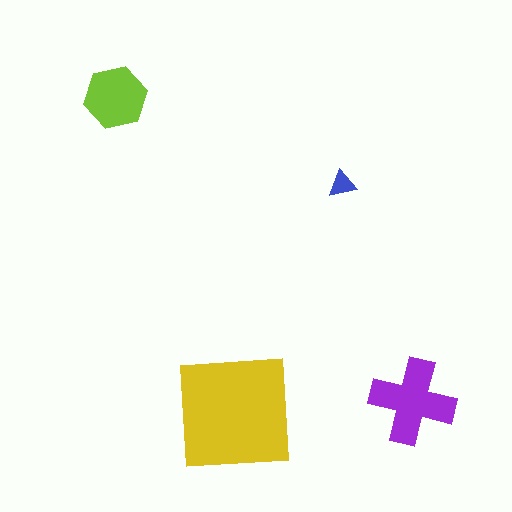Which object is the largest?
The yellow square.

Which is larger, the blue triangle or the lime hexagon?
The lime hexagon.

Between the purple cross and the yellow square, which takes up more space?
The yellow square.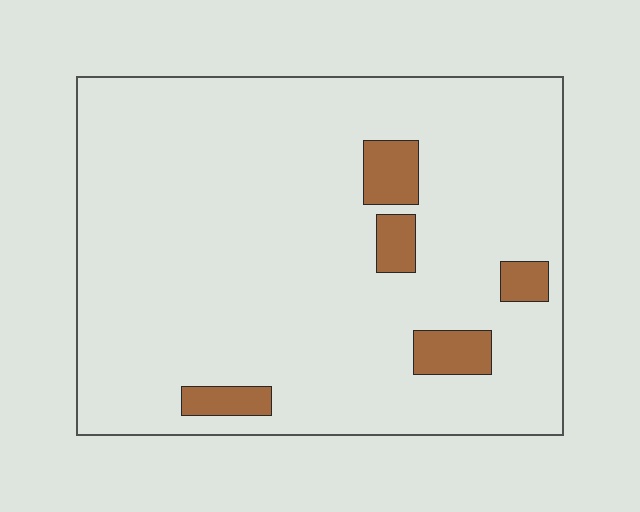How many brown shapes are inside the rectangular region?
5.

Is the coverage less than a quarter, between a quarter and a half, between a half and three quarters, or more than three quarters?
Less than a quarter.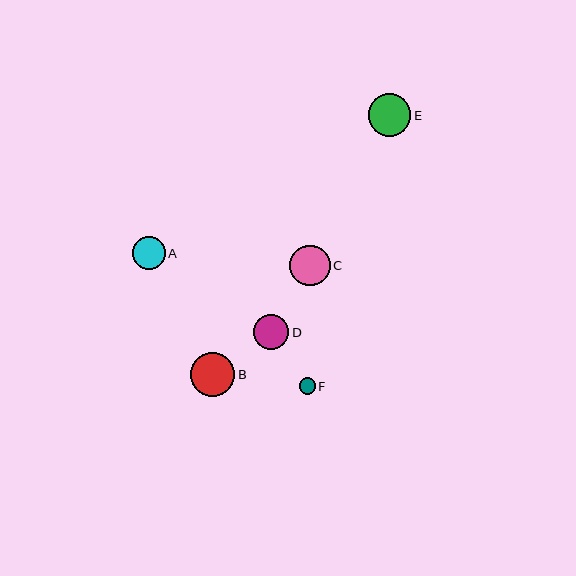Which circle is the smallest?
Circle F is the smallest with a size of approximately 16 pixels.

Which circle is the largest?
Circle B is the largest with a size of approximately 44 pixels.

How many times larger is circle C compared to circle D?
Circle C is approximately 1.1 times the size of circle D.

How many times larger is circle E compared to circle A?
Circle E is approximately 1.3 times the size of circle A.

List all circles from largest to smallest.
From largest to smallest: B, E, C, D, A, F.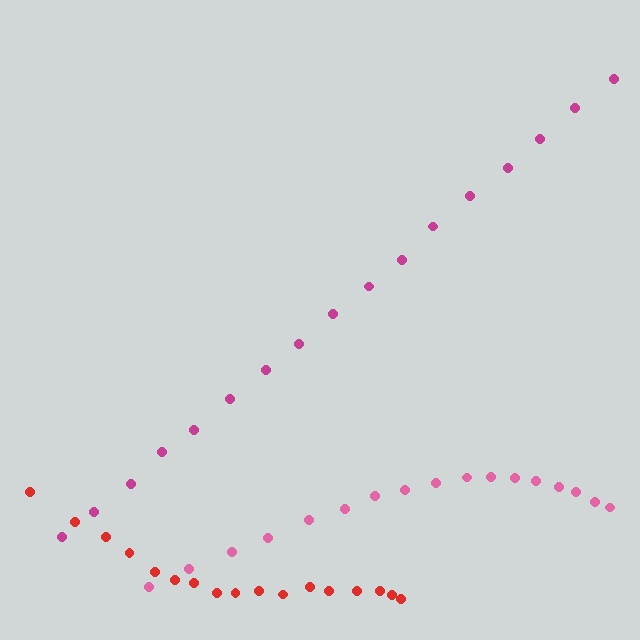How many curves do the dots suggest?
There are 3 distinct paths.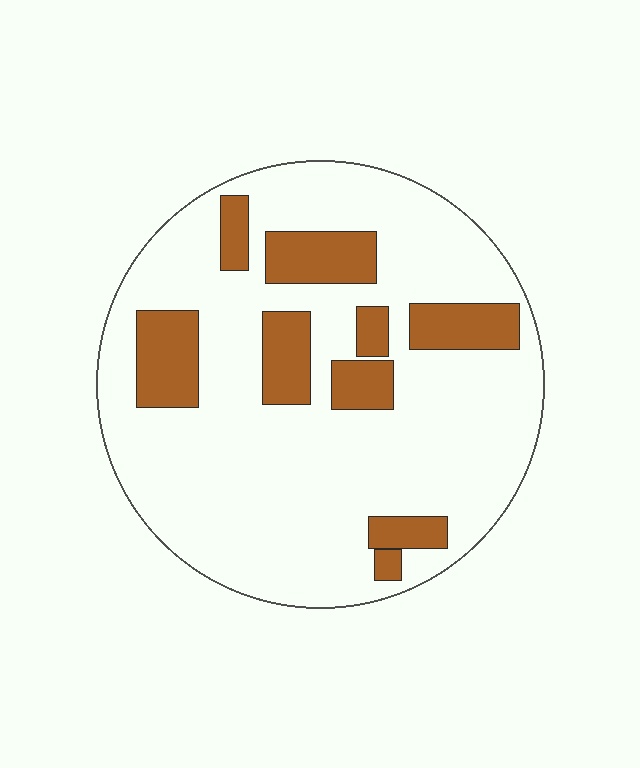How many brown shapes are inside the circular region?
9.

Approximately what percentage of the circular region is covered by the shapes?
Approximately 20%.